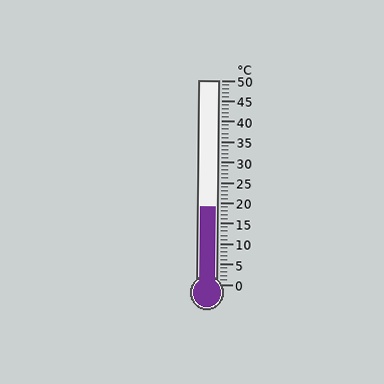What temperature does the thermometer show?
The thermometer shows approximately 19°C.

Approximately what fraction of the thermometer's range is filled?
The thermometer is filled to approximately 40% of its range.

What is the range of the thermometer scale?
The thermometer scale ranges from 0°C to 50°C.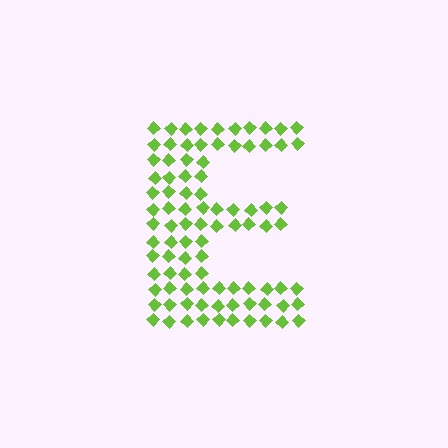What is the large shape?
The large shape is the letter E.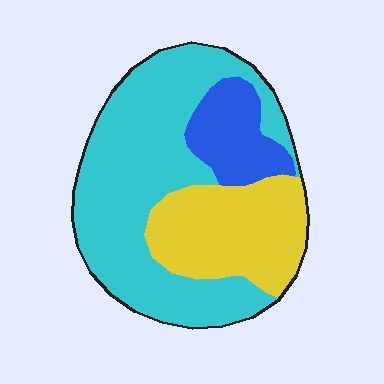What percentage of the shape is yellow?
Yellow covers about 30% of the shape.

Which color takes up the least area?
Blue, at roughly 15%.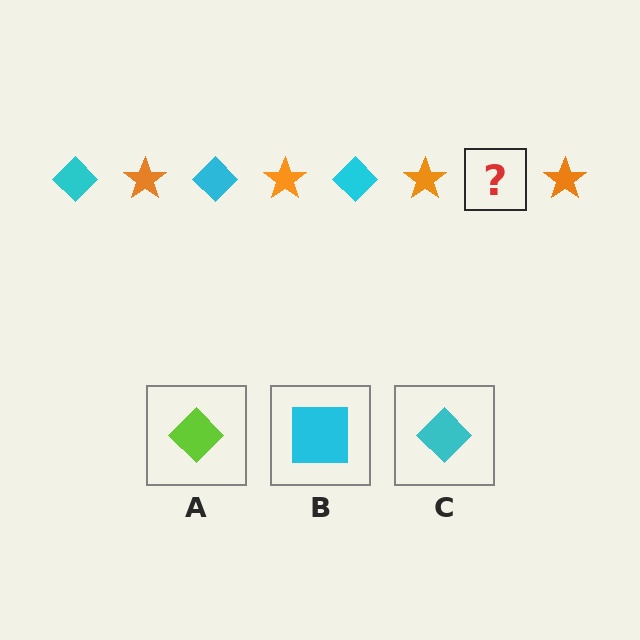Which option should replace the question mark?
Option C.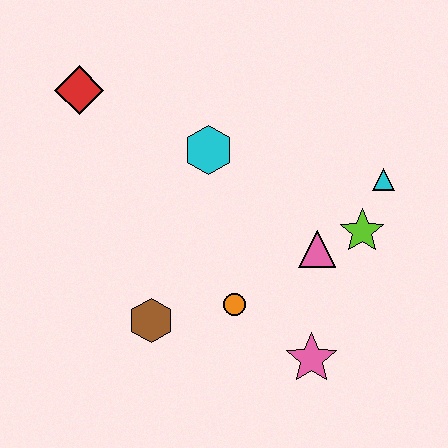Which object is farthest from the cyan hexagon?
The pink star is farthest from the cyan hexagon.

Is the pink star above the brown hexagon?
No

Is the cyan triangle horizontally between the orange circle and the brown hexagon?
No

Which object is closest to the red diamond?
The cyan hexagon is closest to the red diamond.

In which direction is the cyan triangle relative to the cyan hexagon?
The cyan triangle is to the right of the cyan hexagon.